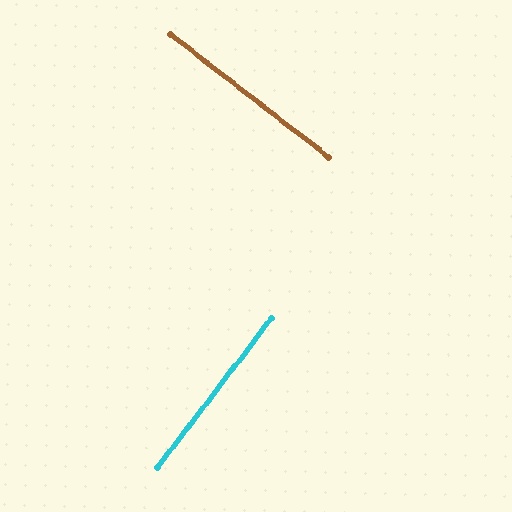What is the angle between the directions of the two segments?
Approximately 90 degrees.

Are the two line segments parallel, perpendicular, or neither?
Perpendicular — they meet at approximately 90°.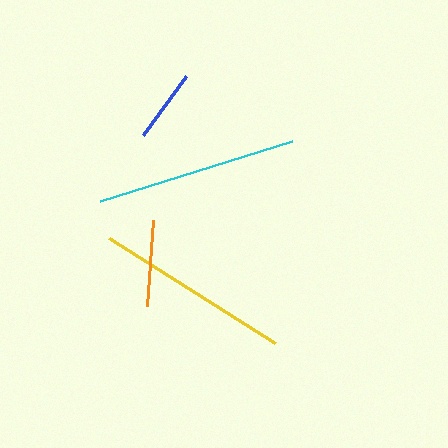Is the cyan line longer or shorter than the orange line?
The cyan line is longer than the orange line.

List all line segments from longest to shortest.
From longest to shortest: cyan, yellow, orange, blue.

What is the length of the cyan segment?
The cyan segment is approximately 201 pixels long.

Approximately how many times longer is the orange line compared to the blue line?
The orange line is approximately 1.2 times the length of the blue line.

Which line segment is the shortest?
The blue line is the shortest at approximately 73 pixels.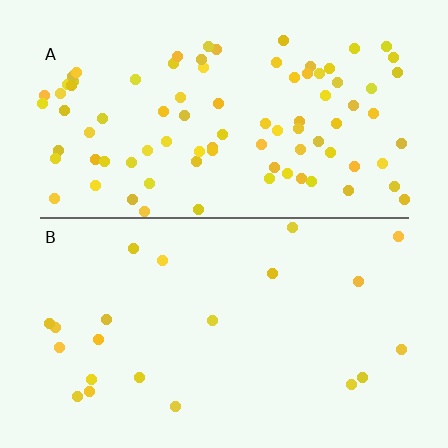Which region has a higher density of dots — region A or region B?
A (the top).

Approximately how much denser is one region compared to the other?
Approximately 4.1× — region A over region B.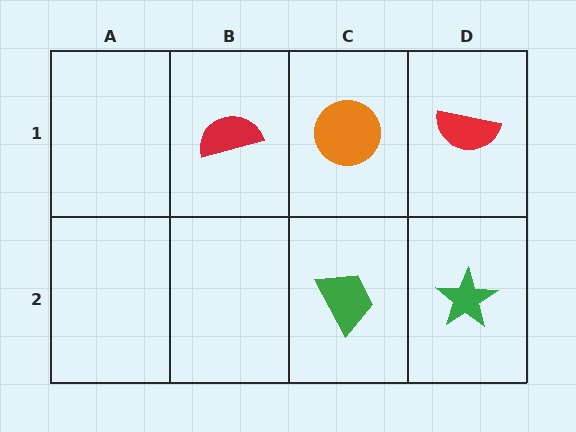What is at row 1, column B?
A red semicircle.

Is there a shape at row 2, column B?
No, that cell is empty.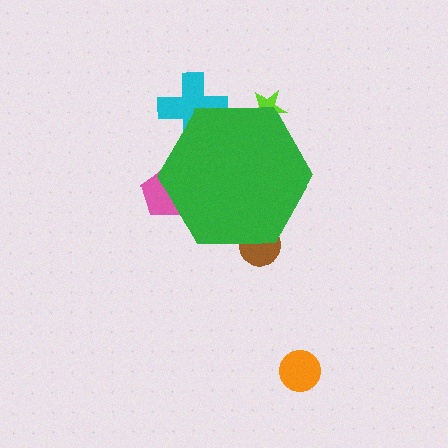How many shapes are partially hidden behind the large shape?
4 shapes are partially hidden.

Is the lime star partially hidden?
Yes, the lime star is partially hidden behind the green hexagon.